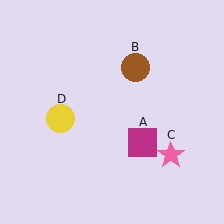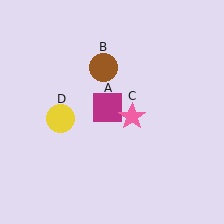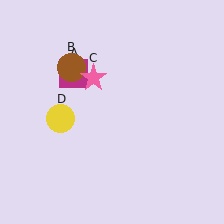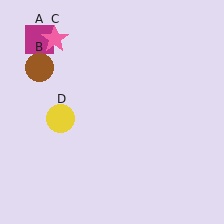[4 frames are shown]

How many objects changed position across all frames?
3 objects changed position: magenta square (object A), brown circle (object B), pink star (object C).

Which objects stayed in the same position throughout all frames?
Yellow circle (object D) remained stationary.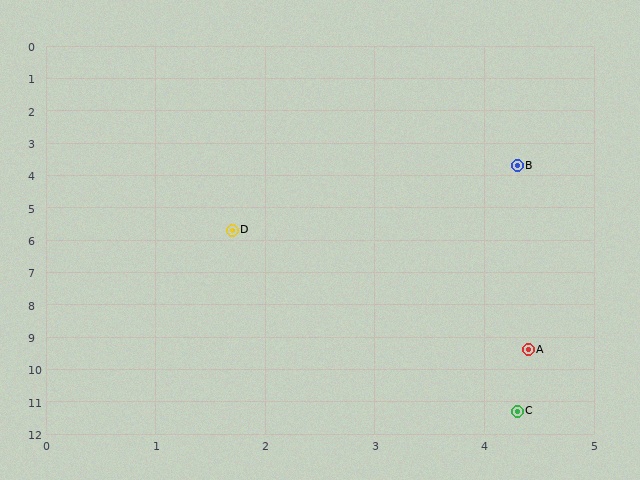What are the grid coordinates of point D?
Point D is at approximately (1.7, 5.7).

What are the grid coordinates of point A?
Point A is at approximately (4.4, 9.4).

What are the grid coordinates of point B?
Point B is at approximately (4.3, 3.7).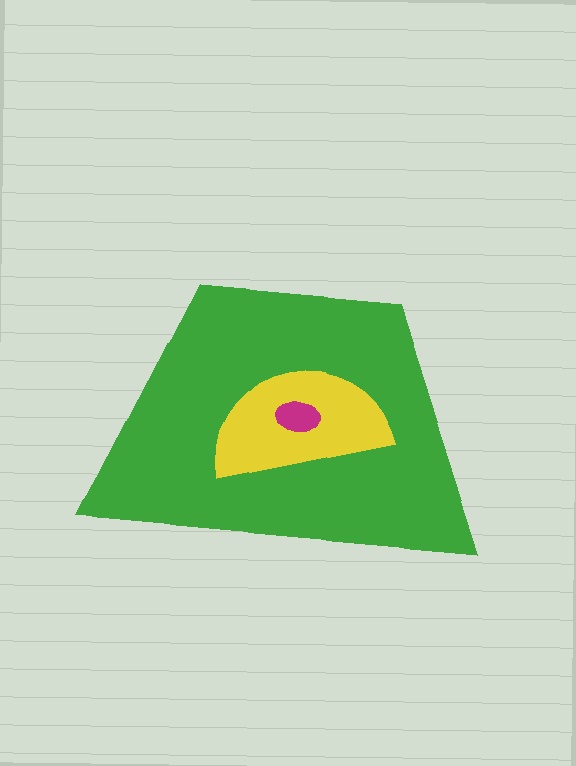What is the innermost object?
The magenta ellipse.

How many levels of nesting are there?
3.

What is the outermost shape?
The green trapezoid.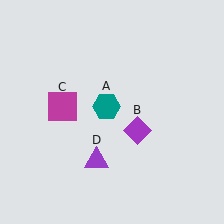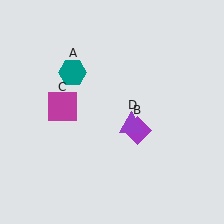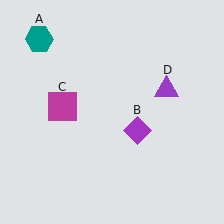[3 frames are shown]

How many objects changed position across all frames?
2 objects changed position: teal hexagon (object A), purple triangle (object D).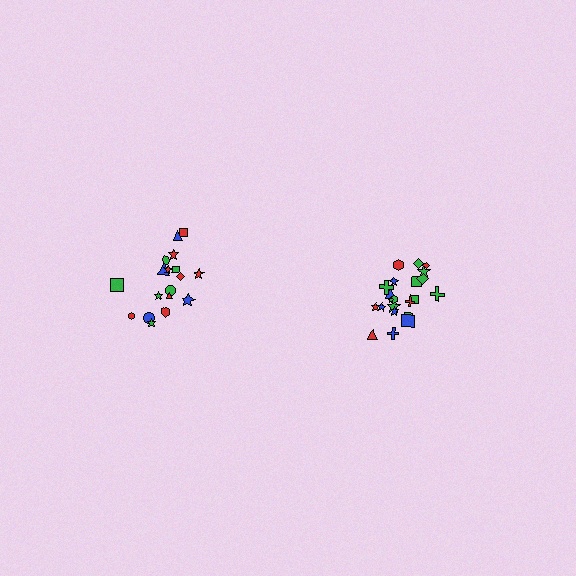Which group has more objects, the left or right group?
The right group.